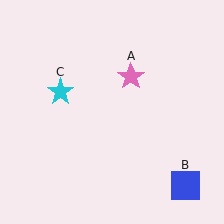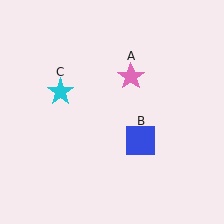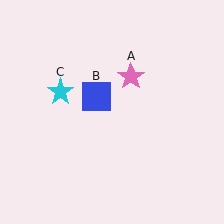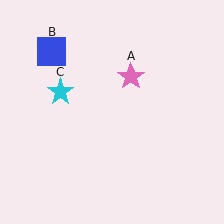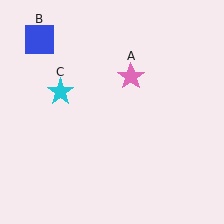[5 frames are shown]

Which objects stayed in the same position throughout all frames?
Pink star (object A) and cyan star (object C) remained stationary.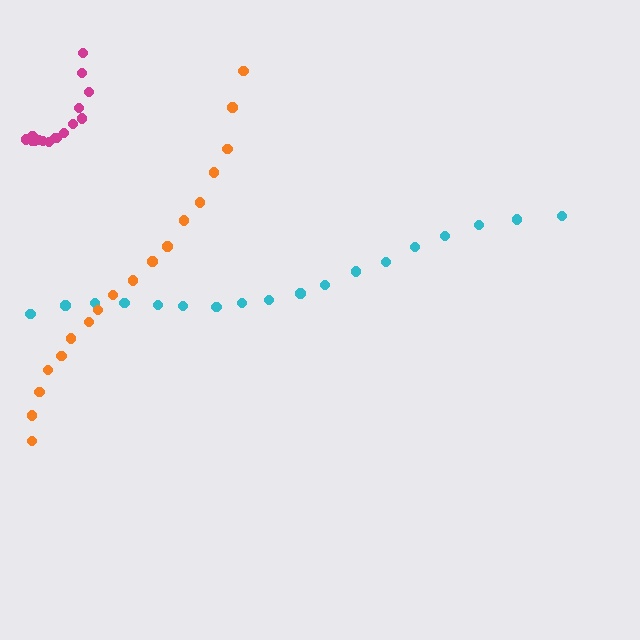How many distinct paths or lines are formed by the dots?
There are 3 distinct paths.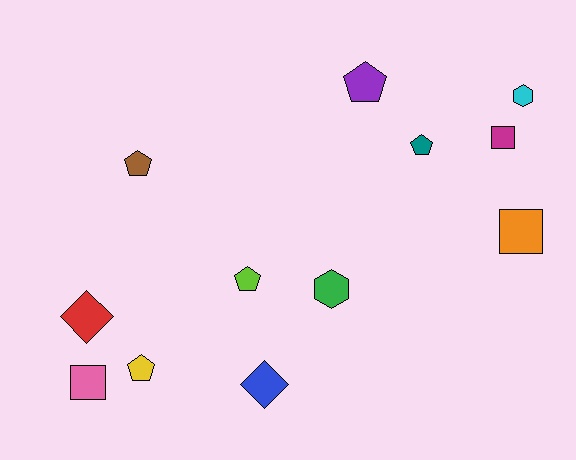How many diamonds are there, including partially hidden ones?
There are 2 diamonds.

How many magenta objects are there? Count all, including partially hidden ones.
There is 1 magenta object.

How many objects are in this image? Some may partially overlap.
There are 12 objects.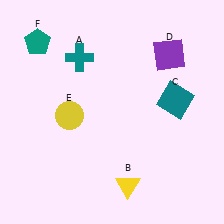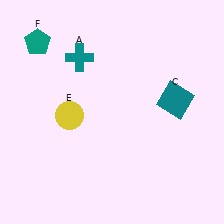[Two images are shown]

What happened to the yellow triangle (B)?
The yellow triangle (B) was removed in Image 2. It was in the bottom-right area of Image 1.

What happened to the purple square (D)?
The purple square (D) was removed in Image 2. It was in the top-right area of Image 1.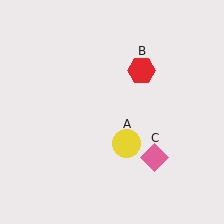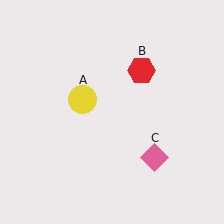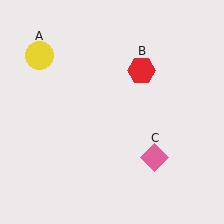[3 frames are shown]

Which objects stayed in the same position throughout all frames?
Red hexagon (object B) and pink diamond (object C) remained stationary.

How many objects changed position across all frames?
1 object changed position: yellow circle (object A).